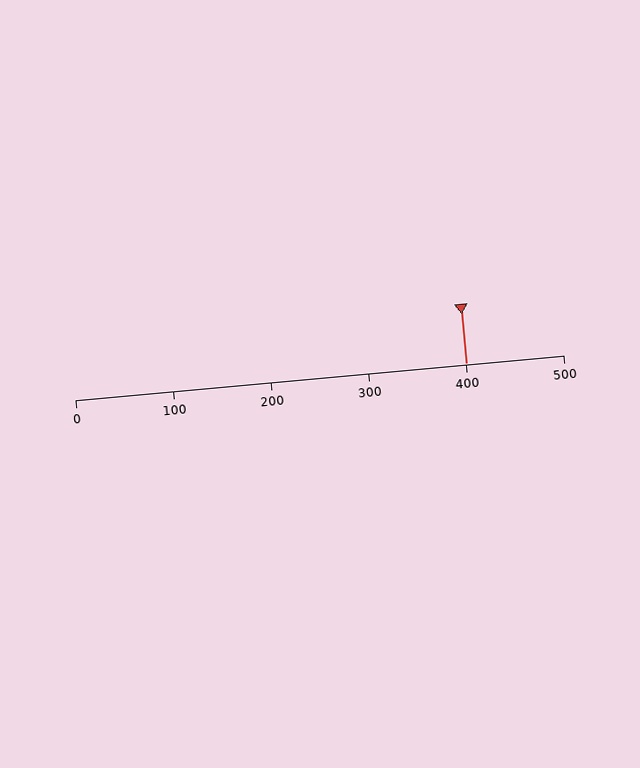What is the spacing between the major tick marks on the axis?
The major ticks are spaced 100 apart.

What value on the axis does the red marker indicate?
The marker indicates approximately 400.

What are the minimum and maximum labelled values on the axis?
The axis runs from 0 to 500.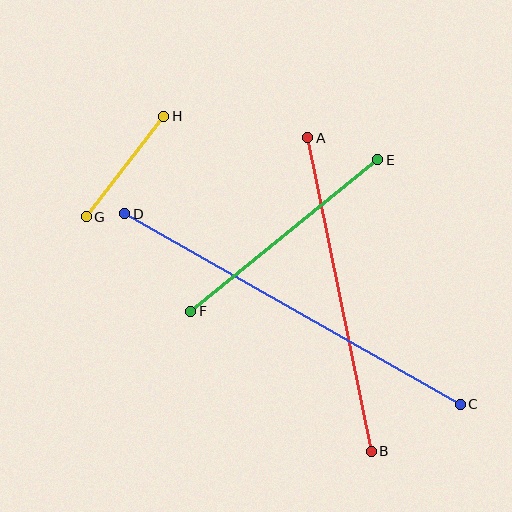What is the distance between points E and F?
The distance is approximately 241 pixels.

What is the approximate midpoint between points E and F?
The midpoint is at approximately (284, 236) pixels.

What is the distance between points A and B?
The distance is approximately 320 pixels.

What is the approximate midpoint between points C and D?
The midpoint is at approximately (292, 309) pixels.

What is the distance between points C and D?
The distance is approximately 386 pixels.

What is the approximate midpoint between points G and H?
The midpoint is at approximately (125, 167) pixels.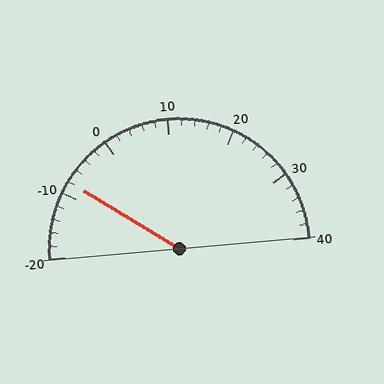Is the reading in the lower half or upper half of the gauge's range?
The reading is in the lower half of the range (-20 to 40).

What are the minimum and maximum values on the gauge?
The gauge ranges from -20 to 40.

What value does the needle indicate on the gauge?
The needle indicates approximately -8.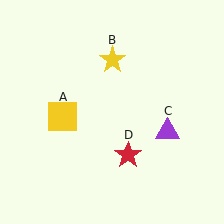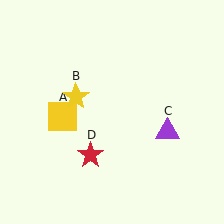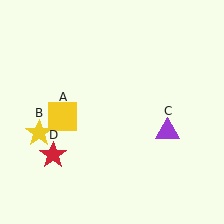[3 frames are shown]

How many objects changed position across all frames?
2 objects changed position: yellow star (object B), red star (object D).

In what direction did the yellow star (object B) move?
The yellow star (object B) moved down and to the left.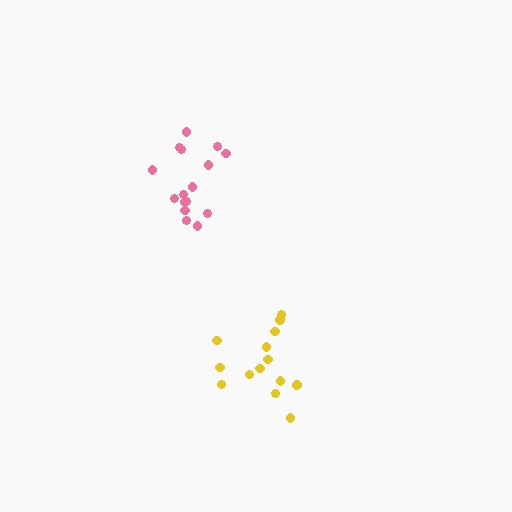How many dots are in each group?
Group 1: 16 dots, Group 2: 14 dots (30 total).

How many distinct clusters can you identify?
There are 2 distinct clusters.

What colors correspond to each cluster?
The clusters are colored: pink, yellow.